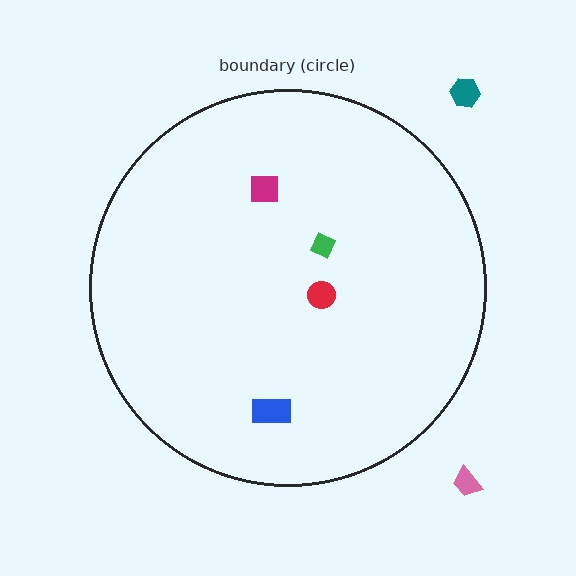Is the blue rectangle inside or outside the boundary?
Inside.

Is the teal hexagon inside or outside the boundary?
Outside.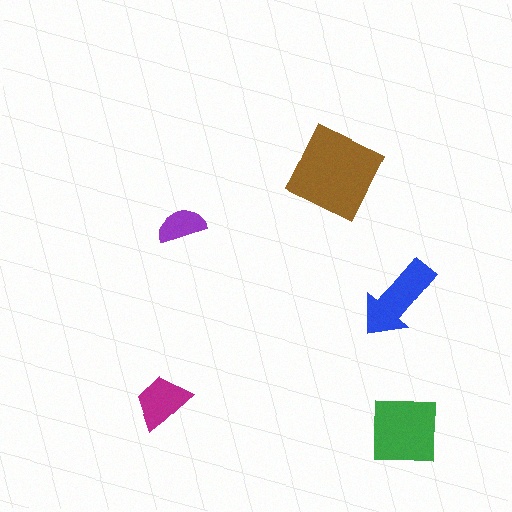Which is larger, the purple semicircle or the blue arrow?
The blue arrow.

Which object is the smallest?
The purple semicircle.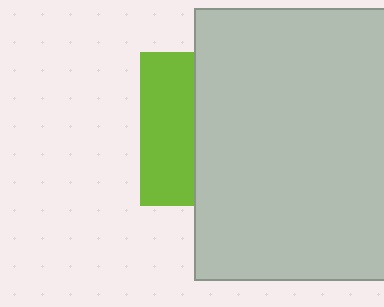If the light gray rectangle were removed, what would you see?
You would see the complete lime square.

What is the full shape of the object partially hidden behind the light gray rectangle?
The partially hidden object is a lime square.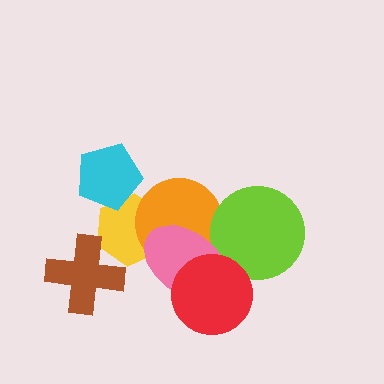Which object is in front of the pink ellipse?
The red circle is in front of the pink ellipse.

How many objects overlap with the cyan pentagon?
1 object overlaps with the cyan pentagon.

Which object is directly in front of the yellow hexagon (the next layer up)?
The cyan pentagon is directly in front of the yellow hexagon.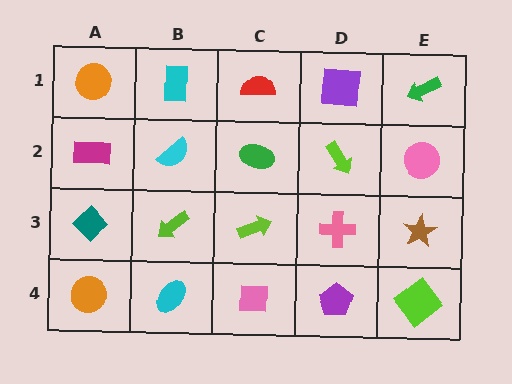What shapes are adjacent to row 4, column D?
A pink cross (row 3, column D), a pink square (row 4, column C), a lime diamond (row 4, column E).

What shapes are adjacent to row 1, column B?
A cyan semicircle (row 2, column B), an orange circle (row 1, column A), a red semicircle (row 1, column C).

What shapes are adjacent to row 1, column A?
A magenta rectangle (row 2, column A), a cyan rectangle (row 1, column B).